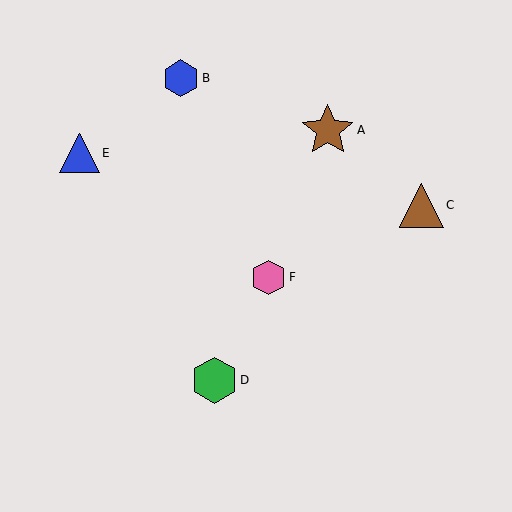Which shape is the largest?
The brown star (labeled A) is the largest.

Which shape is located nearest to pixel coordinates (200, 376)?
The green hexagon (labeled D) at (214, 380) is nearest to that location.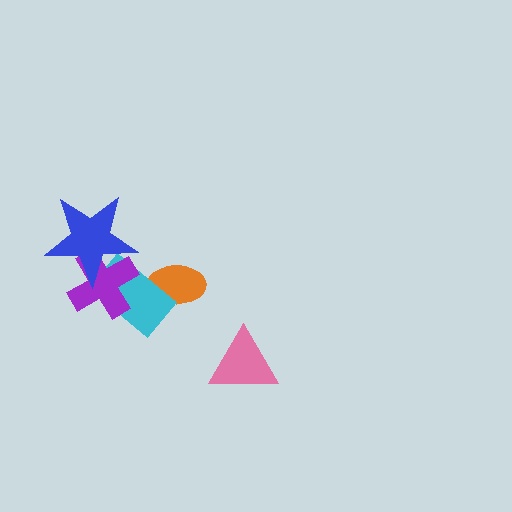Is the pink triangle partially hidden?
No, no other shape covers it.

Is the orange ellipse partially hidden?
Yes, it is partially covered by another shape.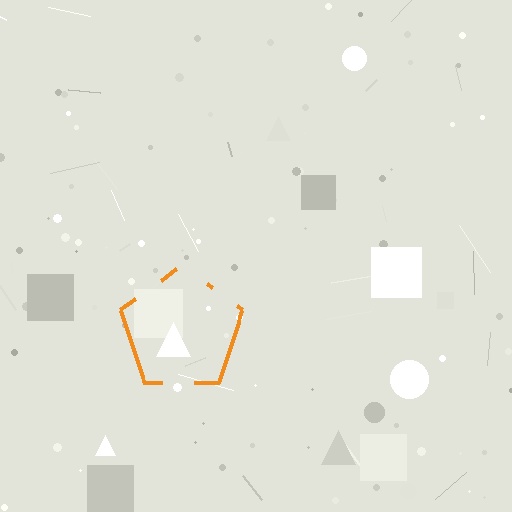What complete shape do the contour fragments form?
The contour fragments form a pentagon.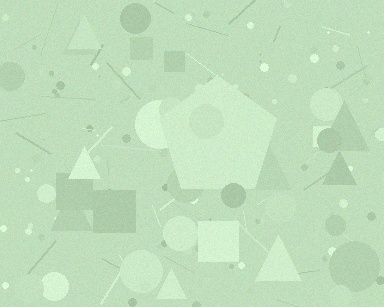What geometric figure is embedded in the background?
A pentagon is embedded in the background.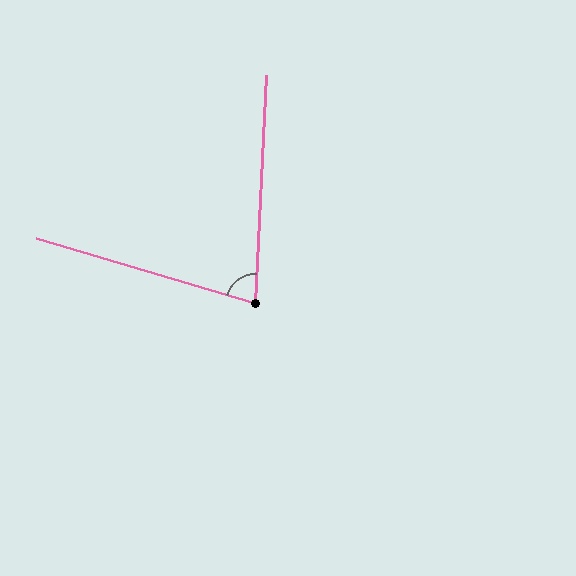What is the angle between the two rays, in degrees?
Approximately 76 degrees.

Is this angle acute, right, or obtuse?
It is acute.